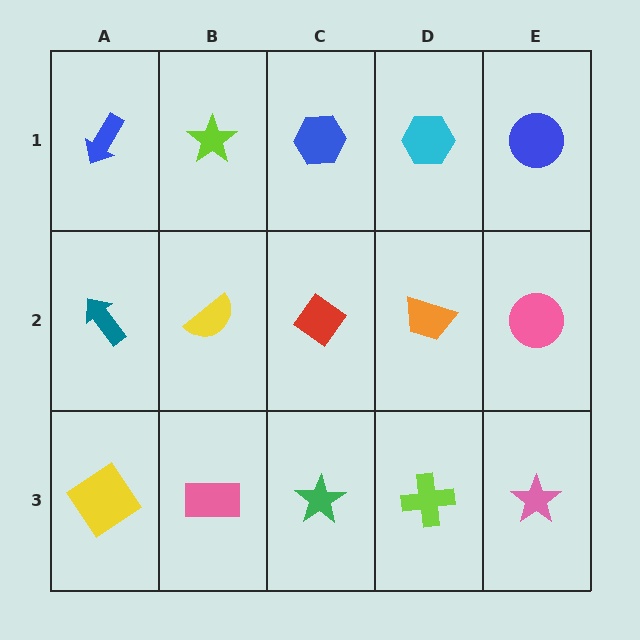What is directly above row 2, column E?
A blue circle.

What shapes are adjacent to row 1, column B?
A yellow semicircle (row 2, column B), a blue arrow (row 1, column A), a blue hexagon (row 1, column C).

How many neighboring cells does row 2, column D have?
4.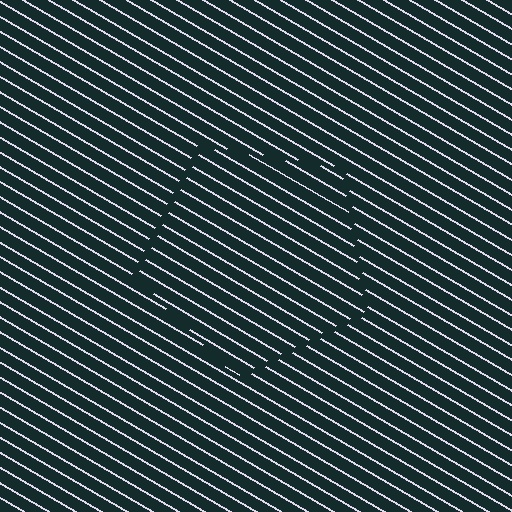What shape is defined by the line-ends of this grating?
An illusory pentagon. The interior of the shape contains the same grating, shifted by half a period — the contour is defined by the phase discontinuity where line-ends from the inner and outer gratings abut.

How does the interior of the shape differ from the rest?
The interior of the shape contains the same grating, shifted by half a period — the contour is defined by the phase discontinuity where line-ends from the inner and outer gratings abut.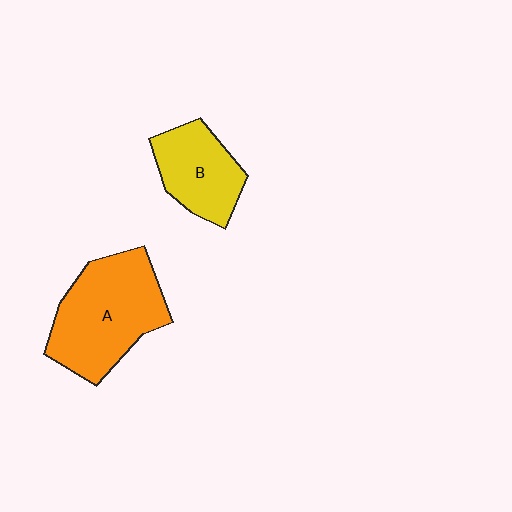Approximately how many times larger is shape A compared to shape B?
Approximately 1.6 times.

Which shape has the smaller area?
Shape B (yellow).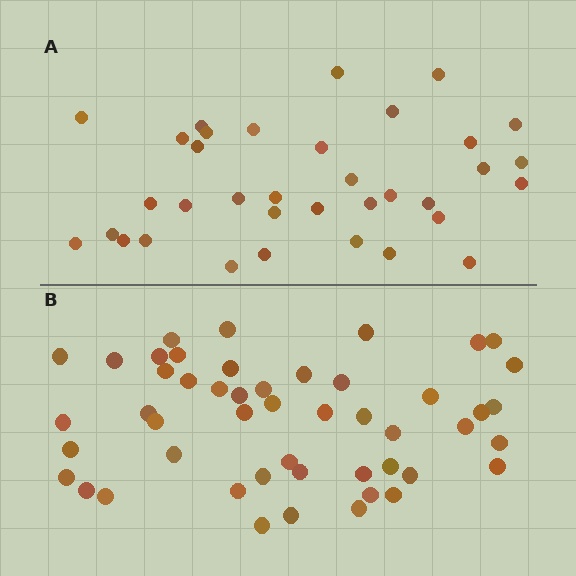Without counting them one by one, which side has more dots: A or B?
Region B (the bottom region) has more dots.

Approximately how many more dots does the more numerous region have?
Region B has approximately 15 more dots than region A.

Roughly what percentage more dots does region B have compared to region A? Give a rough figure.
About 40% more.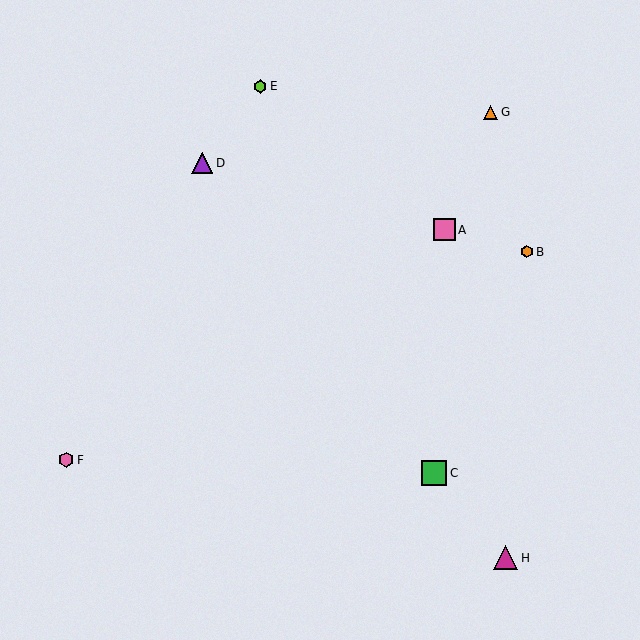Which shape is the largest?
The green square (labeled C) is the largest.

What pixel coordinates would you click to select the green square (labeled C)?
Click at (434, 473) to select the green square C.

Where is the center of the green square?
The center of the green square is at (434, 473).